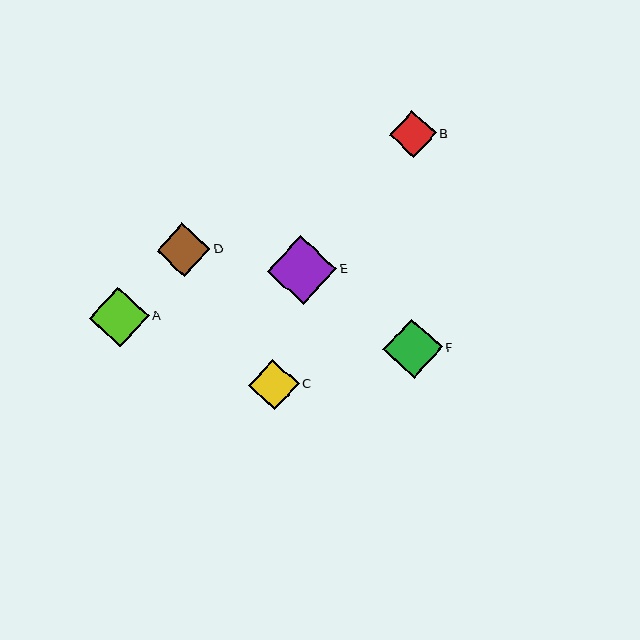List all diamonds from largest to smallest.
From largest to smallest: E, A, F, D, C, B.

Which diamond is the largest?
Diamond E is the largest with a size of approximately 69 pixels.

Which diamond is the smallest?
Diamond B is the smallest with a size of approximately 47 pixels.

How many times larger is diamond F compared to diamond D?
Diamond F is approximately 1.1 times the size of diamond D.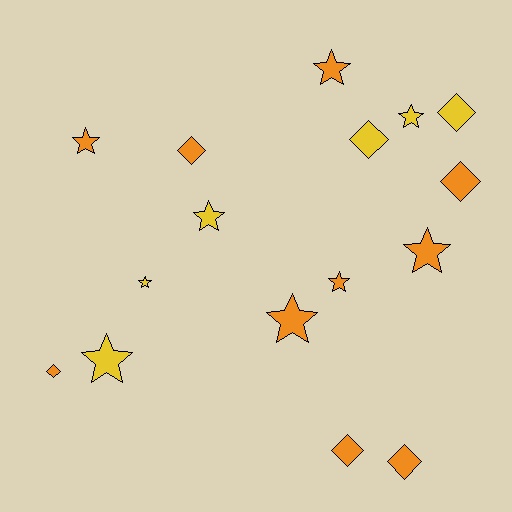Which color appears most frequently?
Orange, with 10 objects.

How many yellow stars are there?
There are 4 yellow stars.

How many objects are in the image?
There are 16 objects.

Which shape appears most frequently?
Star, with 9 objects.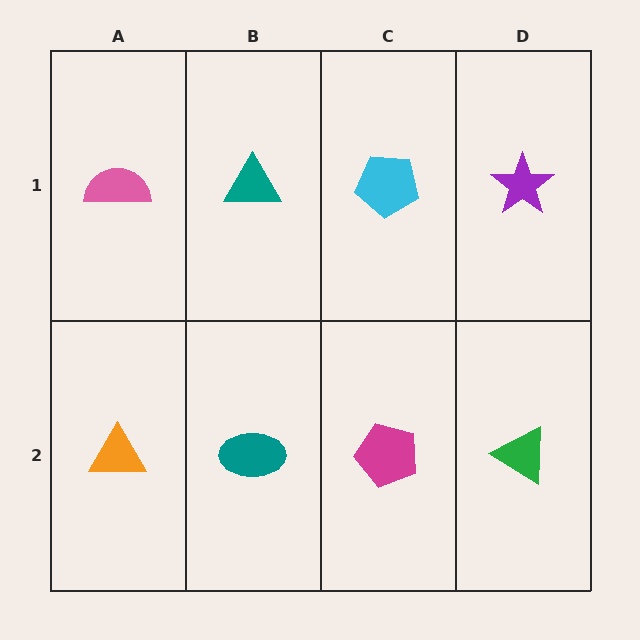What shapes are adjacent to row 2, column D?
A purple star (row 1, column D), a magenta pentagon (row 2, column C).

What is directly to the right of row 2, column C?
A green triangle.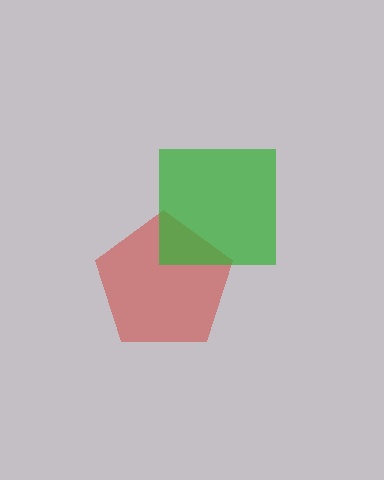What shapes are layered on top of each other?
The layered shapes are: a red pentagon, a green square.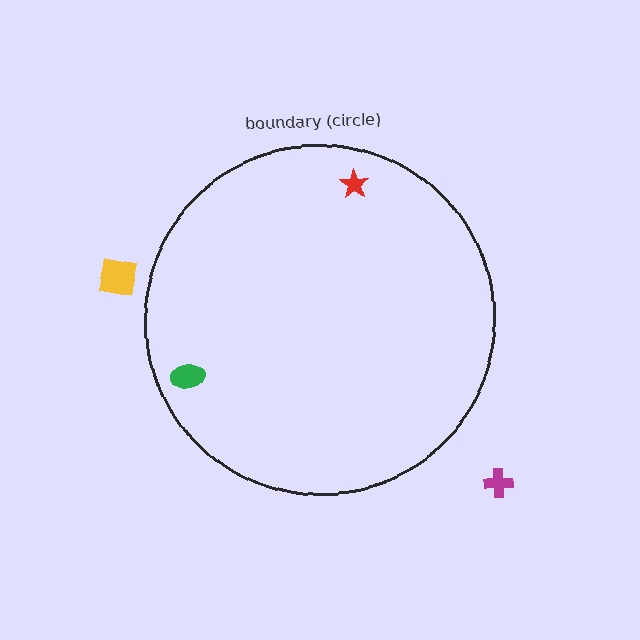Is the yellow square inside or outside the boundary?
Outside.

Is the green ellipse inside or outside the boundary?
Inside.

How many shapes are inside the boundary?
2 inside, 2 outside.